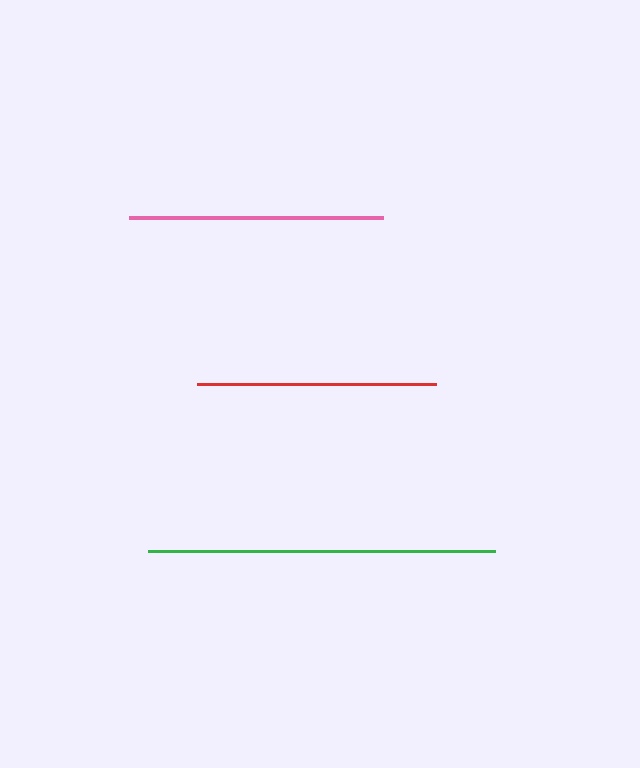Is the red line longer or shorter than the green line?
The green line is longer than the red line.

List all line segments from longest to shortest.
From longest to shortest: green, pink, red.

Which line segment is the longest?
The green line is the longest at approximately 347 pixels.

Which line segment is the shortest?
The red line is the shortest at approximately 239 pixels.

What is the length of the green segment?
The green segment is approximately 347 pixels long.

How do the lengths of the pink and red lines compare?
The pink and red lines are approximately the same length.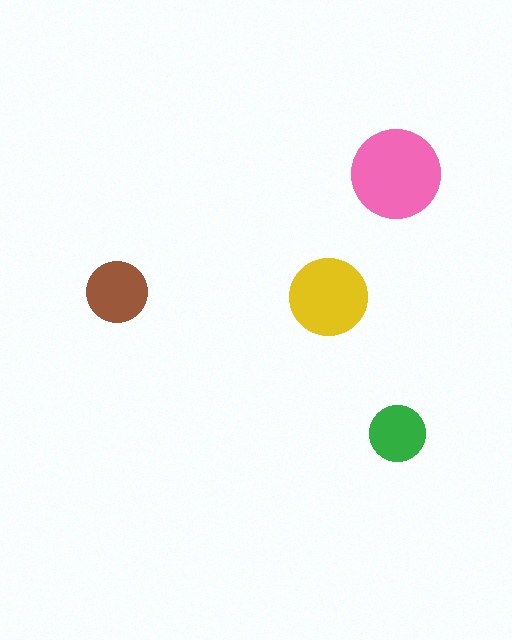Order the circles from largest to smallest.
the pink one, the yellow one, the brown one, the green one.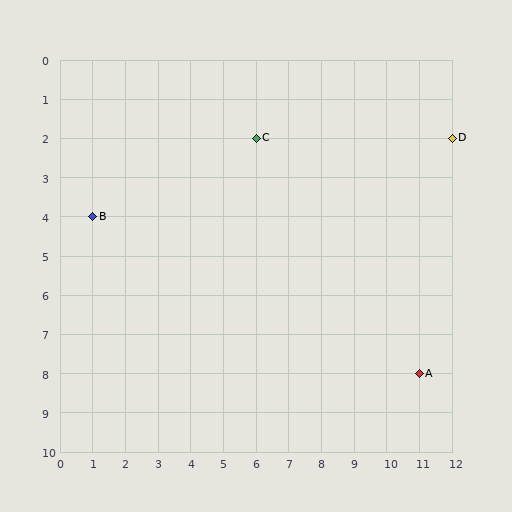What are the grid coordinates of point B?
Point B is at grid coordinates (1, 4).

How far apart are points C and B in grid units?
Points C and B are 5 columns and 2 rows apart (about 5.4 grid units diagonally).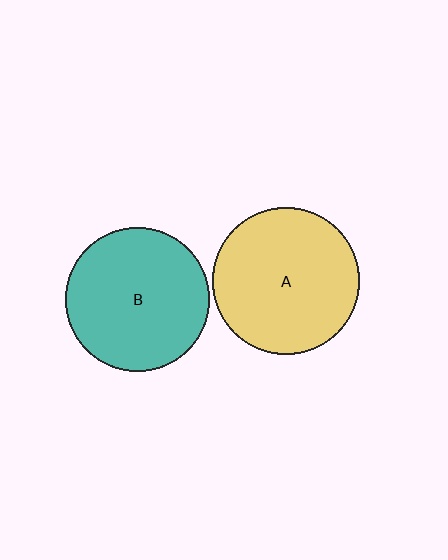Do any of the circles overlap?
No, none of the circles overlap.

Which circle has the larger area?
Circle A (yellow).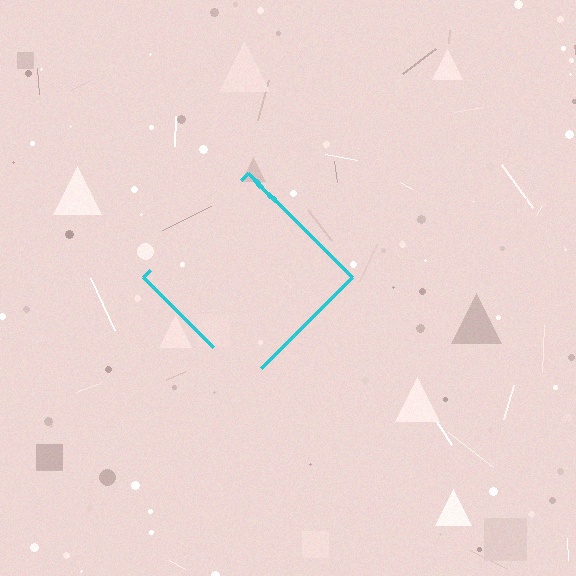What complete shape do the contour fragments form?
The contour fragments form a diamond.